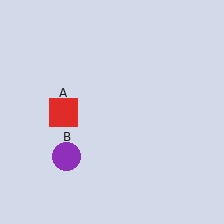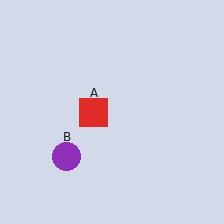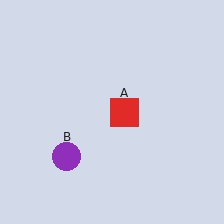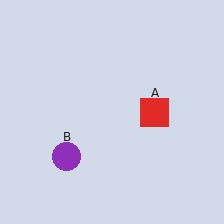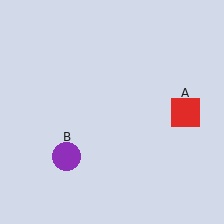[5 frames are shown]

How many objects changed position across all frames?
1 object changed position: red square (object A).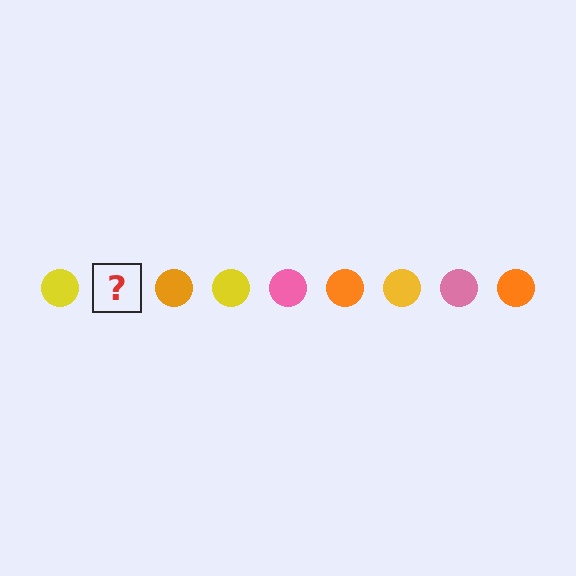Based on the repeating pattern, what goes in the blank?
The blank should be a pink circle.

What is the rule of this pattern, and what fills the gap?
The rule is that the pattern cycles through yellow, pink, orange circles. The gap should be filled with a pink circle.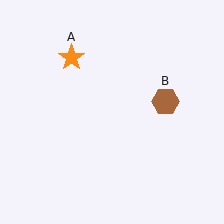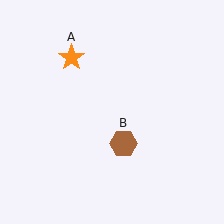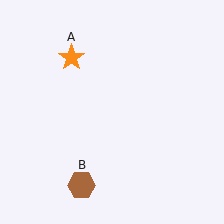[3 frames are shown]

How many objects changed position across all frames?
1 object changed position: brown hexagon (object B).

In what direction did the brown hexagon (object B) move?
The brown hexagon (object B) moved down and to the left.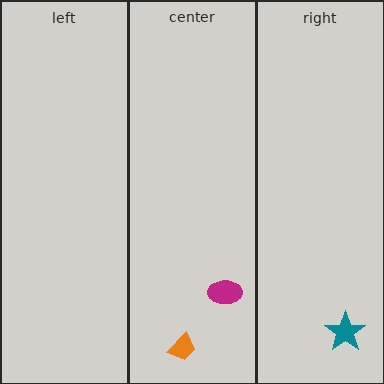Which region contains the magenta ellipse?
The center region.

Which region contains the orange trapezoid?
The center region.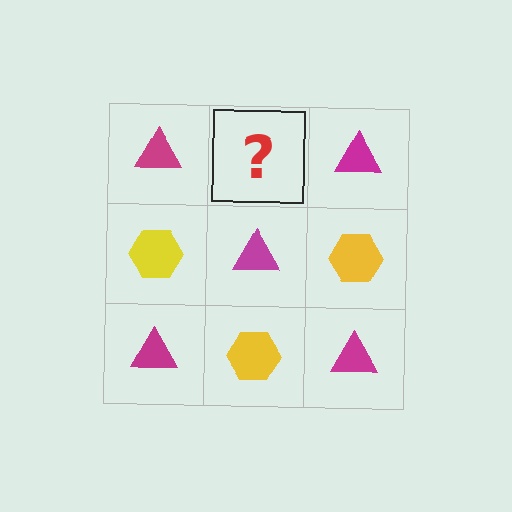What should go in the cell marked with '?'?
The missing cell should contain a yellow hexagon.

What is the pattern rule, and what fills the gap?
The rule is that it alternates magenta triangle and yellow hexagon in a checkerboard pattern. The gap should be filled with a yellow hexagon.